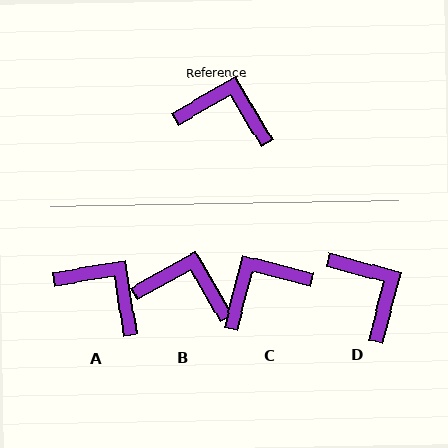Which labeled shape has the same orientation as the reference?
B.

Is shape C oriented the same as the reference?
No, it is off by about 46 degrees.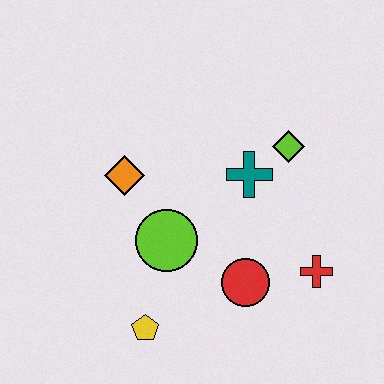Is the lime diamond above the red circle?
Yes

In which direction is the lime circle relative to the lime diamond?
The lime circle is to the left of the lime diamond.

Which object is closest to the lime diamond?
The teal cross is closest to the lime diamond.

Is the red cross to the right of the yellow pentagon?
Yes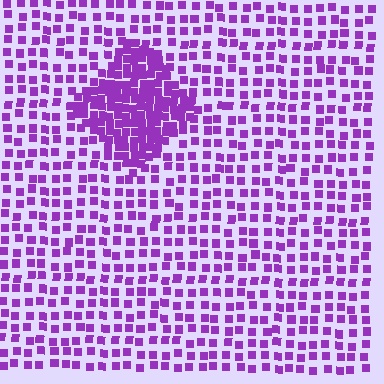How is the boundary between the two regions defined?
The boundary is defined by a change in element density (approximately 2.4x ratio). All elements are the same color, size, and shape.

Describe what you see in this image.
The image contains small purple elements arranged at two different densities. A diamond-shaped region is visible where the elements are more densely packed than the surrounding area.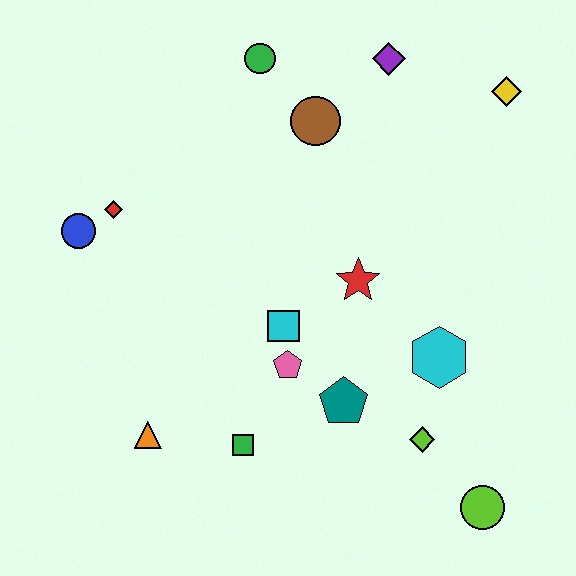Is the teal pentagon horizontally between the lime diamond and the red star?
No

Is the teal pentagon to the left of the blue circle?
No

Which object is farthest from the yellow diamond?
The orange triangle is farthest from the yellow diamond.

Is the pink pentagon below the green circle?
Yes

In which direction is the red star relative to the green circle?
The red star is below the green circle.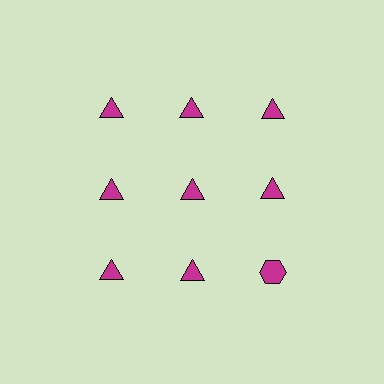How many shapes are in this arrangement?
There are 9 shapes arranged in a grid pattern.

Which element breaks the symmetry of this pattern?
The magenta hexagon in the third row, center column breaks the symmetry. All other shapes are magenta triangles.